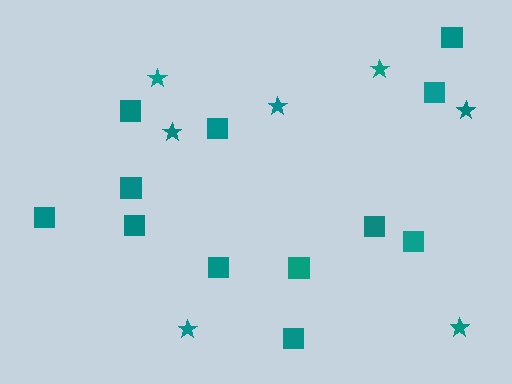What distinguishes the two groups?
There are 2 groups: one group of squares (12) and one group of stars (7).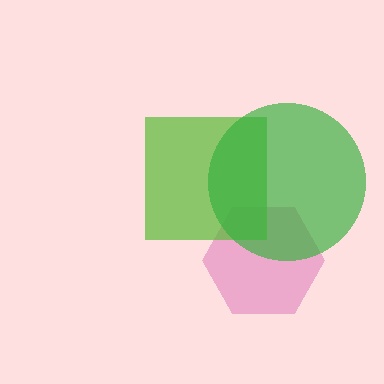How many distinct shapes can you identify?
There are 3 distinct shapes: a pink hexagon, a lime square, a green circle.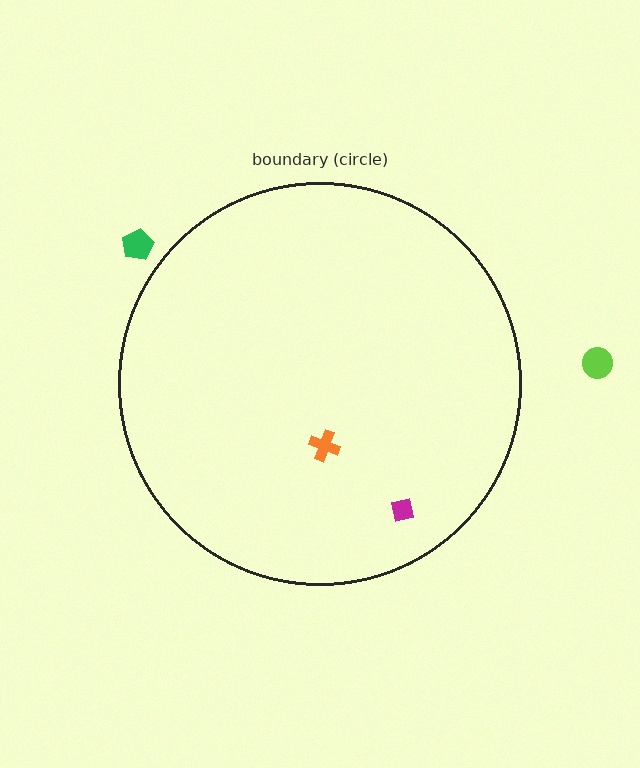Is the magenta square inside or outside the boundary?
Inside.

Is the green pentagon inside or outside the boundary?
Outside.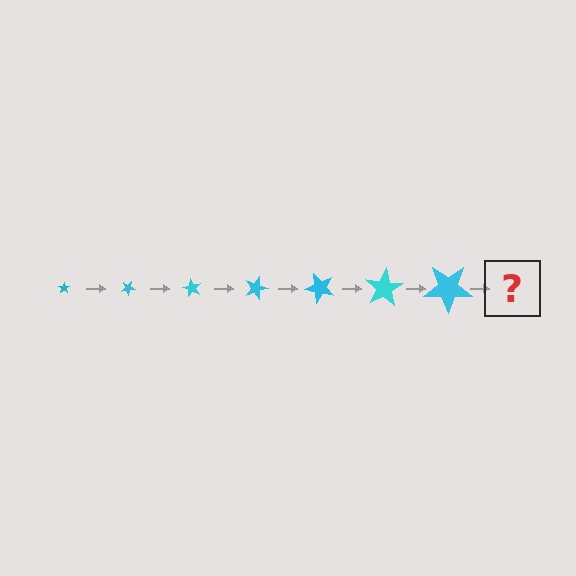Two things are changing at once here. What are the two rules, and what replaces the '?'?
The two rules are that the star grows larger each step and it rotates 30 degrees each step. The '?' should be a star, larger than the previous one and rotated 210 degrees from the start.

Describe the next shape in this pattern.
It should be a star, larger than the previous one and rotated 210 degrees from the start.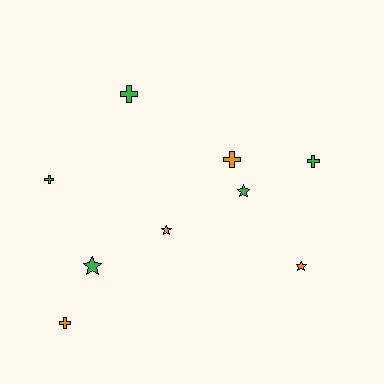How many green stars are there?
There are 2 green stars.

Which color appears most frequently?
Green, with 5 objects.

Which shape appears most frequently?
Cross, with 5 objects.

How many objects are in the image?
There are 9 objects.